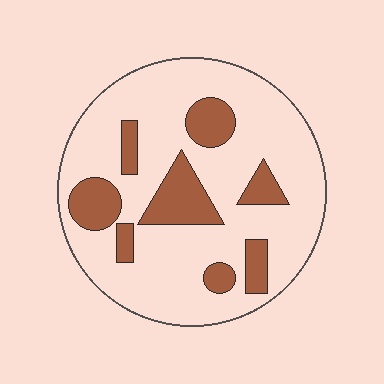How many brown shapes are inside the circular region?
8.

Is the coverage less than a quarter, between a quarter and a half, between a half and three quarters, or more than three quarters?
Less than a quarter.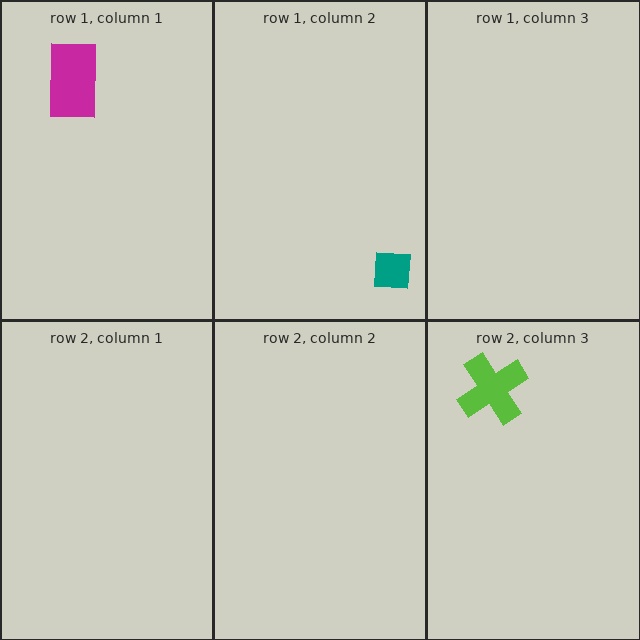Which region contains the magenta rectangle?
The row 1, column 1 region.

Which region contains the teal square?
The row 1, column 2 region.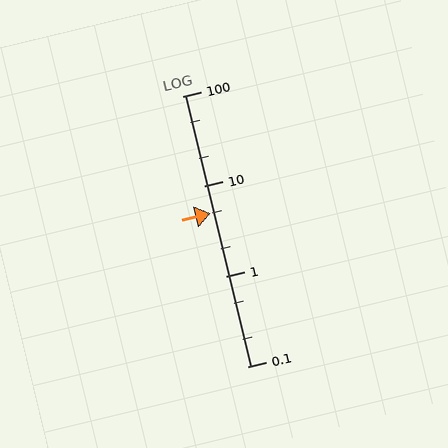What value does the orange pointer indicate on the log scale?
The pointer indicates approximately 5.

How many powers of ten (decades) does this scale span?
The scale spans 3 decades, from 0.1 to 100.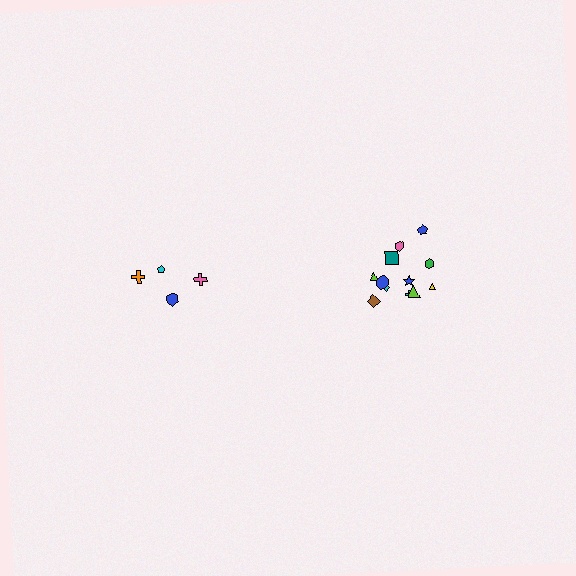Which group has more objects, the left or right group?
The right group.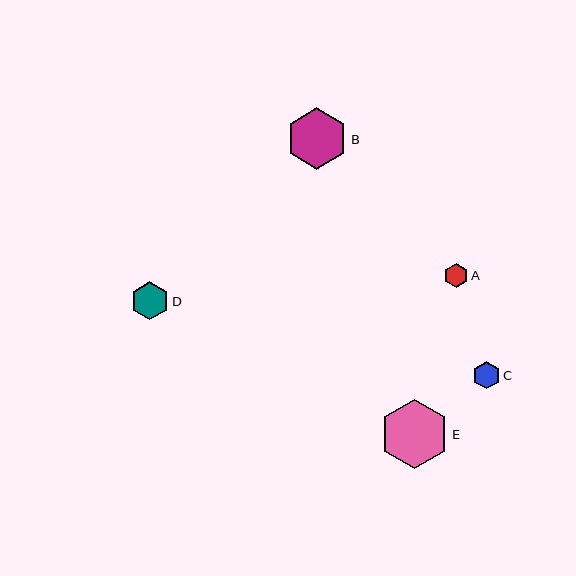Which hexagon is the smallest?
Hexagon A is the smallest with a size of approximately 24 pixels.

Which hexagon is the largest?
Hexagon E is the largest with a size of approximately 69 pixels.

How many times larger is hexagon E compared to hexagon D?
Hexagon E is approximately 1.8 times the size of hexagon D.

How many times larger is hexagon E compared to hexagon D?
Hexagon E is approximately 1.8 times the size of hexagon D.